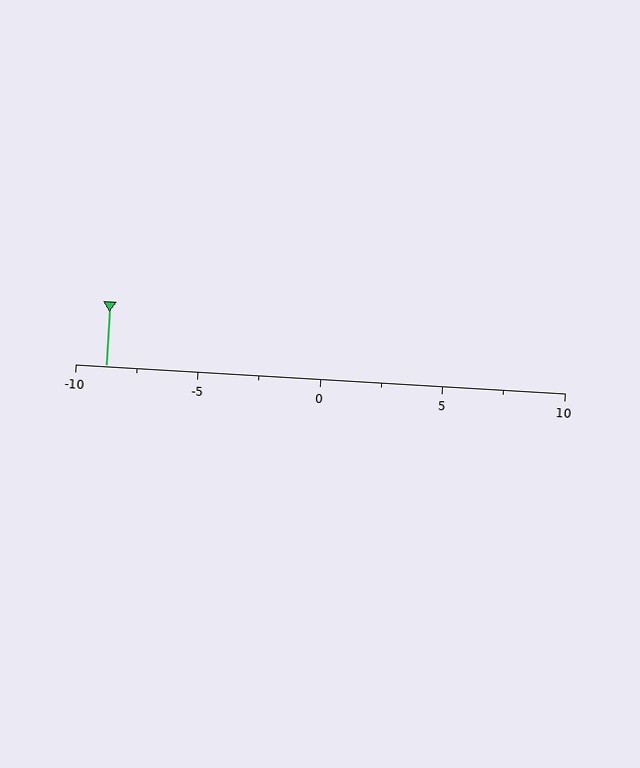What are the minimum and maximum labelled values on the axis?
The axis runs from -10 to 10.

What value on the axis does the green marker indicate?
The marker indicates approximately -8.8.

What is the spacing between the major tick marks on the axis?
The major ticks are spaced 5 apart.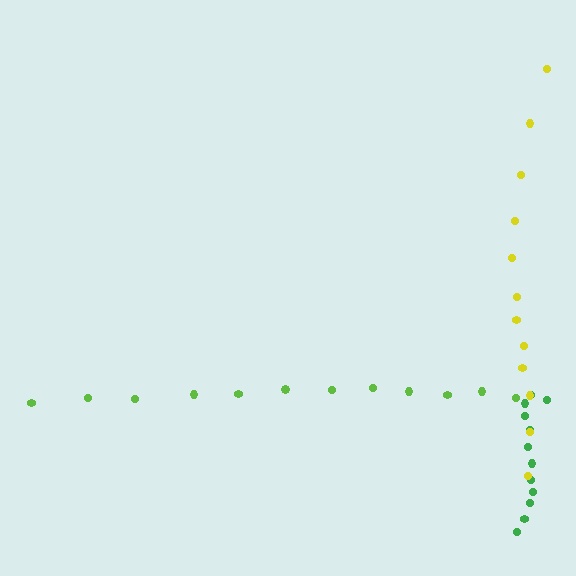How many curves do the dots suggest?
There are 3 distinct paths.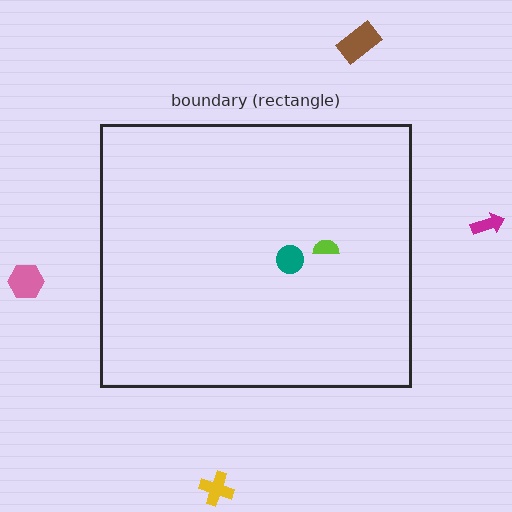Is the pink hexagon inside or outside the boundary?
Outside.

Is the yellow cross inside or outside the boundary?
Outside.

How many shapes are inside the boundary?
2 inside, 4 outside.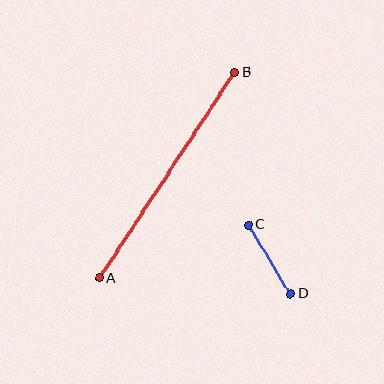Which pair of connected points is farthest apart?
Points A and B are farthest apart.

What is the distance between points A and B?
The distance is approximately 246 pixels.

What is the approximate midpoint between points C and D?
The midpoint is at approximately (269, 259) pixels.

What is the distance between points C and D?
The distance is approximately 81 pixels.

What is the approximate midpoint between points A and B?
The midpoint is at approximately (167, 175) pixels.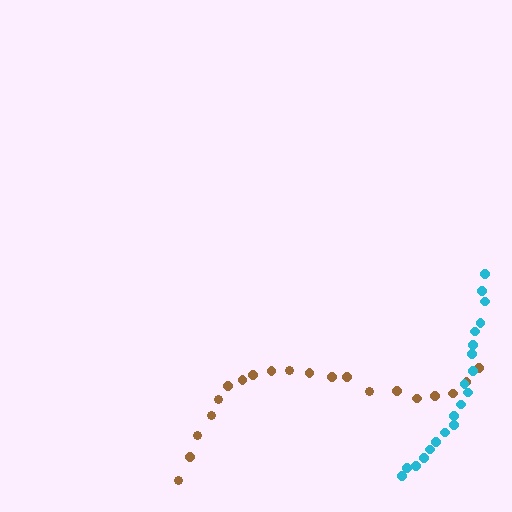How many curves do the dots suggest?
There are 2 distinct paths.